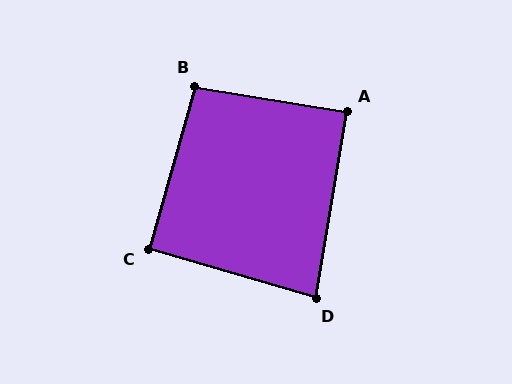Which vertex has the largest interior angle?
B, at approximately 97 degrees.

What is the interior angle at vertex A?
Approximately 90 degrees (approximately right).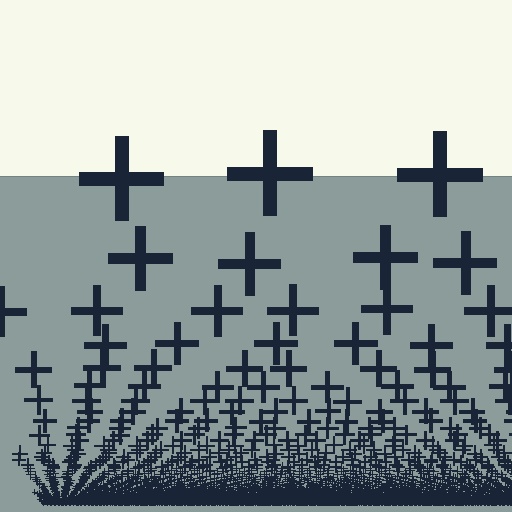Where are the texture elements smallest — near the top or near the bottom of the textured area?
Near the bottom.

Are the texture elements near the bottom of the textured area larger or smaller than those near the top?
Smaller. The gradient is inverted — elements near the bottom are smaller and denser.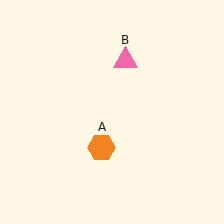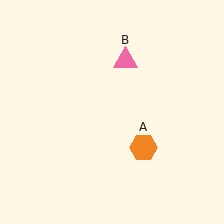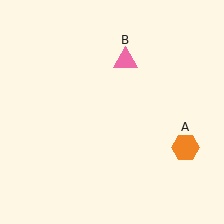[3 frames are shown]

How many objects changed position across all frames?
1 object changed position: orange hexagon (object A).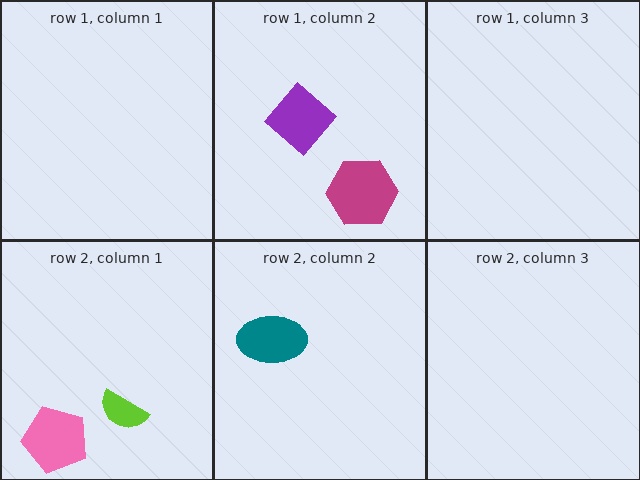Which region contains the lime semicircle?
The row 2, column 1 region.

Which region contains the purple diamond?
The row 1, column 2 region.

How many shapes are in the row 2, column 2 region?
1.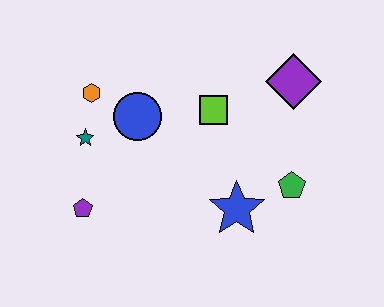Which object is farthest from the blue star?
The orange hexagon is farthest from the blue star.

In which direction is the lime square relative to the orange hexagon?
The lime square is to the right of the orange hexagon.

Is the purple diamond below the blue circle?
No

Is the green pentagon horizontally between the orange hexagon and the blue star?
No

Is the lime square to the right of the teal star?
Yes